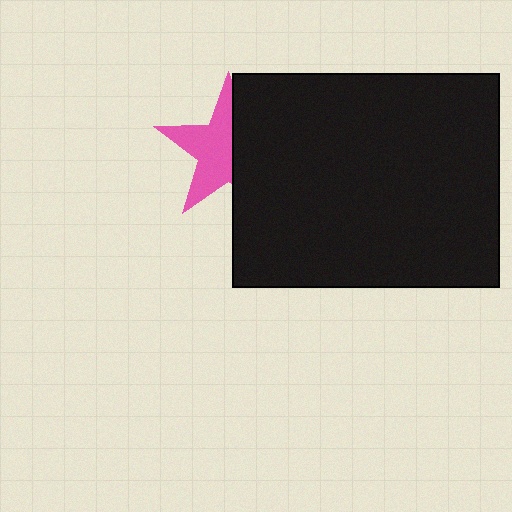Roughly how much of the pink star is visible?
About half of it is visible (roughly 55%).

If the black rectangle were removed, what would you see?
You would see the complete pink star.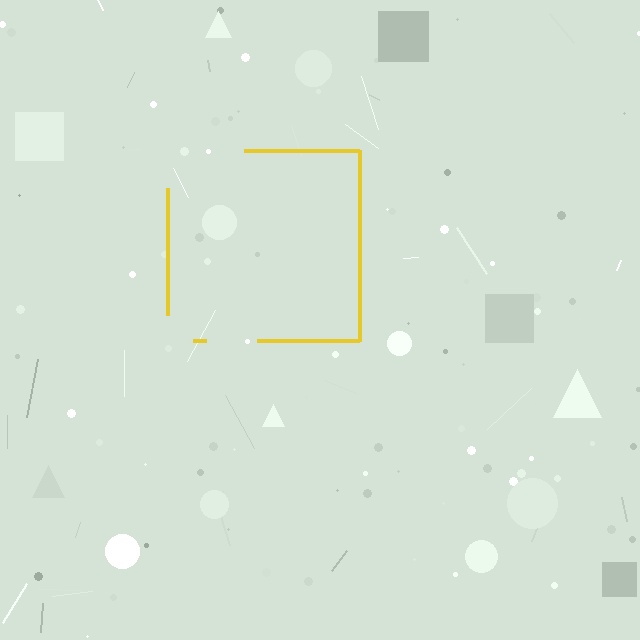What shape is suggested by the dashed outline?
The dashed outline suggests a square.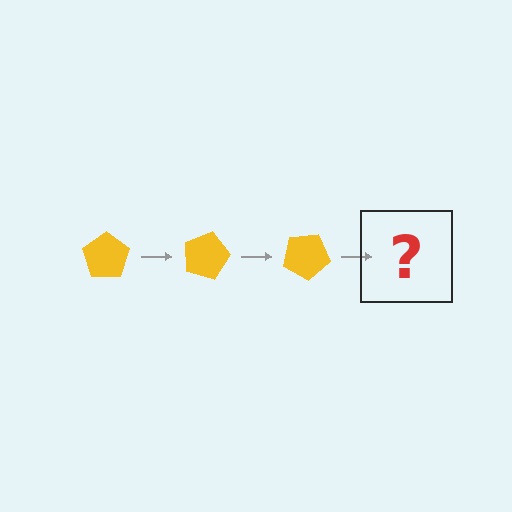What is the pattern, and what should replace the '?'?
The pattern is that the pentagon rotates 15 degrees each step. The '?' should be a yellow pentagon rotated 45 degrees.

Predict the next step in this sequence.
The next step is a yellow pentagon rotated 45 degrees.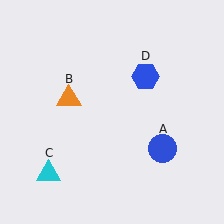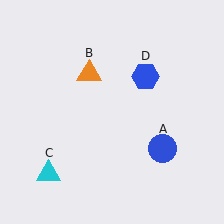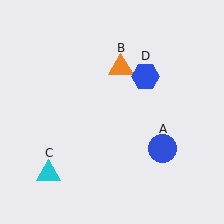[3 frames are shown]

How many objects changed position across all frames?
1 object changed position: orange triangle (object B).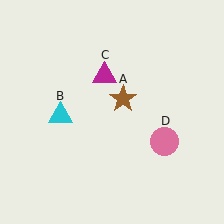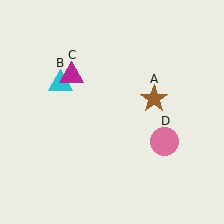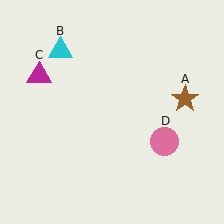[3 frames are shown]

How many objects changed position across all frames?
3 objects changed position: brown star (object A), cyan triangle (object B), magenta triangle (object C).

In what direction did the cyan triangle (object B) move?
The cyan triangle (object B) moved up.